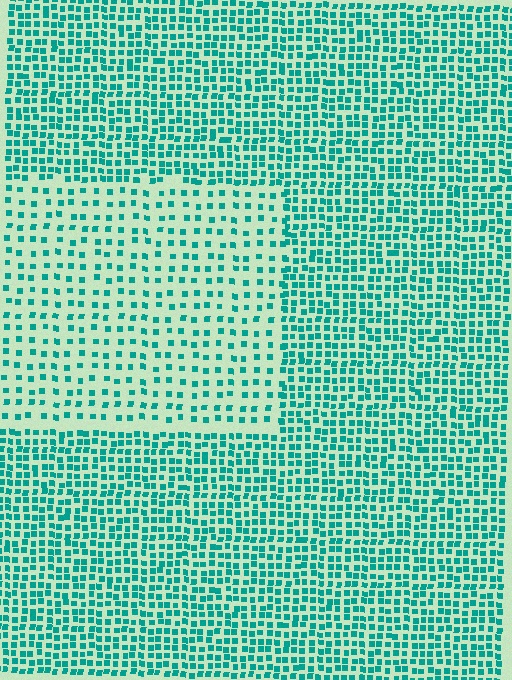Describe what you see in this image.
The image contains small teal elements arranged at two different densities. A rectangle-shaped region is visible where the elements are less densely packed than the surrounding area.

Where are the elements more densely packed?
The elements are more densely packed outside the rectangle boundary.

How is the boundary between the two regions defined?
The boundary is defined by a change in element density (approximately 2.2x ratio). All elements are the same color, size, and shape.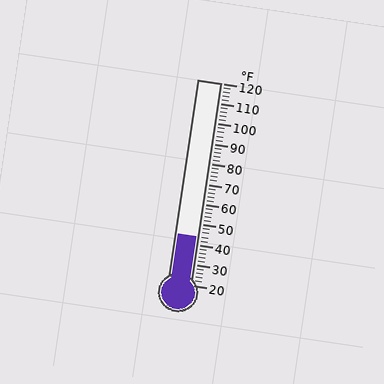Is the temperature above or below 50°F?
The temperature is below 50°F.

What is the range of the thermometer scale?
The thermometer scale ranges from 20°F to 120°F.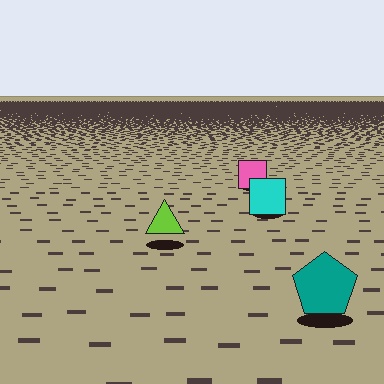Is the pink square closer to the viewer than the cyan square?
No. The cyan square is closer — you can tell from the texture gradient: the ground texture is coarser near it.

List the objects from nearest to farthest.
From nearest to farthest: the teal pentagon, the lime triangle, the cyan square, the pink square.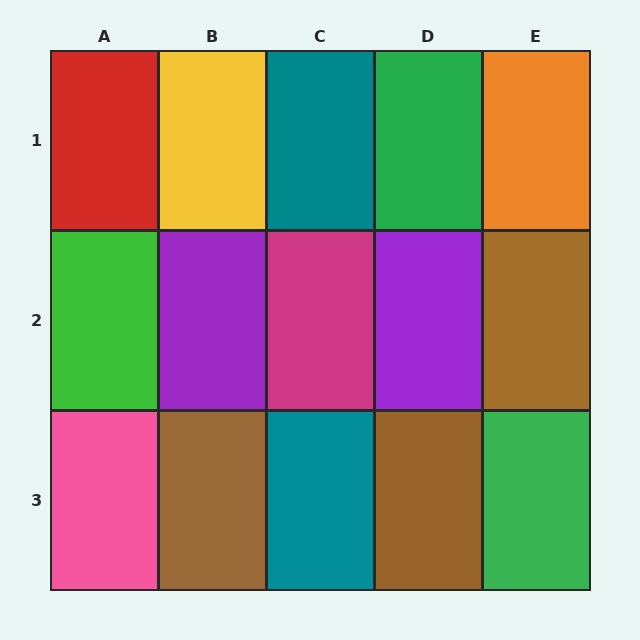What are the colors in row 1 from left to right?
Red, yellow, teal, green, orange.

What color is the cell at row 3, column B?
Brown.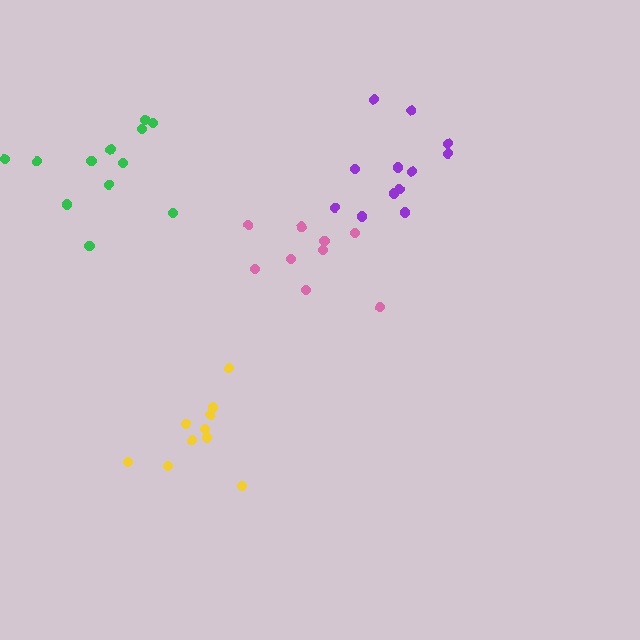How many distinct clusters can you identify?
There are 4 distinct clusters.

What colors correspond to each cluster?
The clusters are colored: pink, yellow, green, purple.